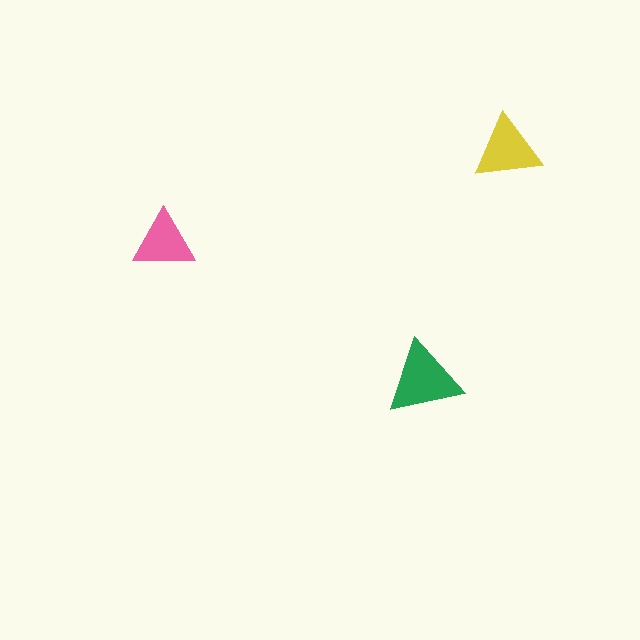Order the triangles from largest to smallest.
the green one, the yellow one, the pink one.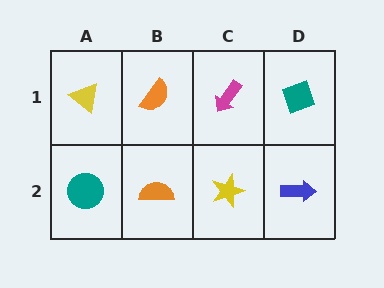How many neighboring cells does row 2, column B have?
3.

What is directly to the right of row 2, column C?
A blue arrow.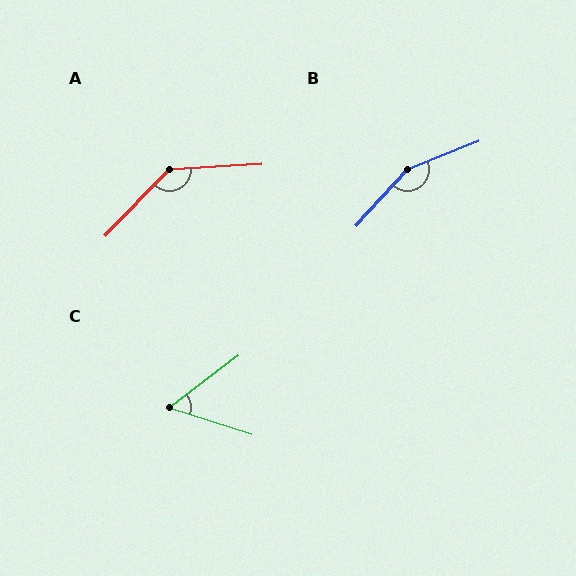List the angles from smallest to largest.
C (54°), A (137°), B (154°).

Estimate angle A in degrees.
Approximately 137 degrees.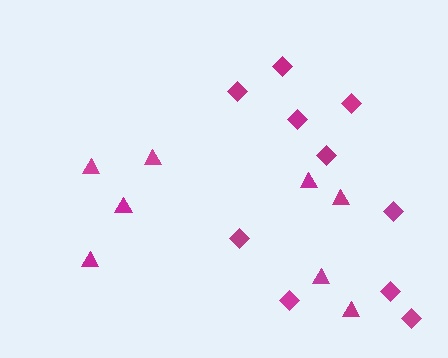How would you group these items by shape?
There are 2 groups: one group of diamonds (10) and one group of triangles (8).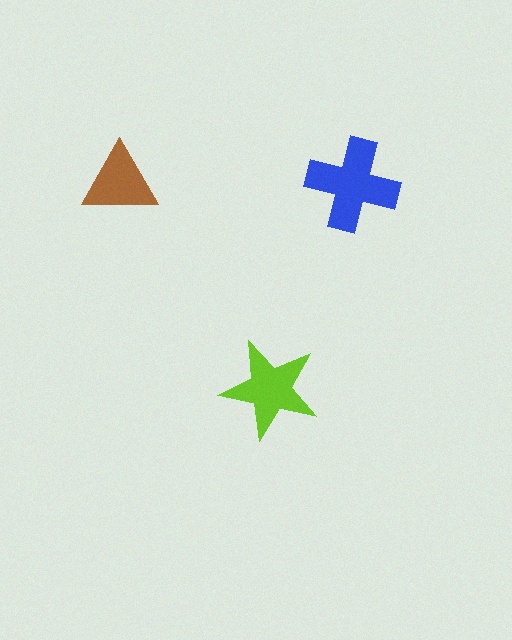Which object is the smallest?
The brown triangle.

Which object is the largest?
The blue cross.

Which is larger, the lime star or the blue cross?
The blue cross.